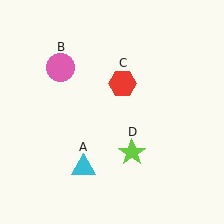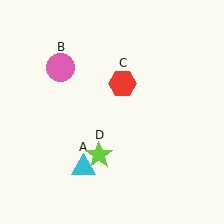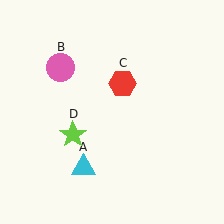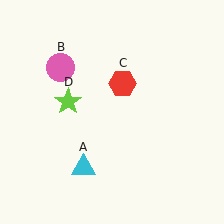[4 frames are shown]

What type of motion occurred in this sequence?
The lime star (object D) rotated clockwise around the center of the scene.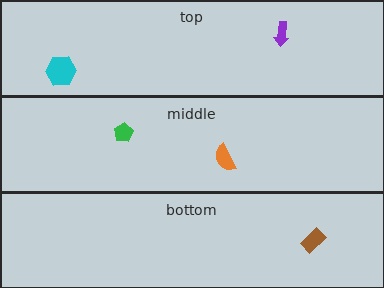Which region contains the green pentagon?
The middle region.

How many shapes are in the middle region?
2.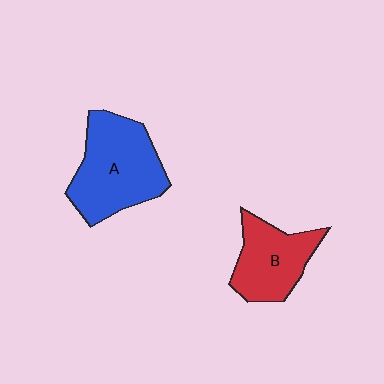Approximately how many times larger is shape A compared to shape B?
Approximately 1.4 times.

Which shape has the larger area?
Shape A (blue).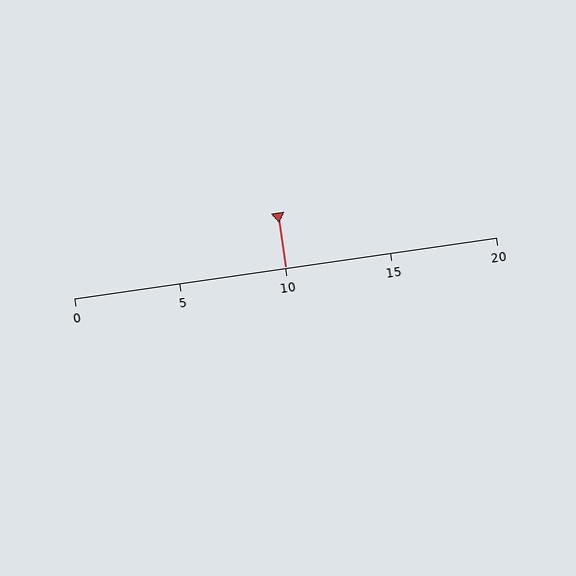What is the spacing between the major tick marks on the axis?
The major ticks are spaced 5 apart.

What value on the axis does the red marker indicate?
The marker indicates approximately 10.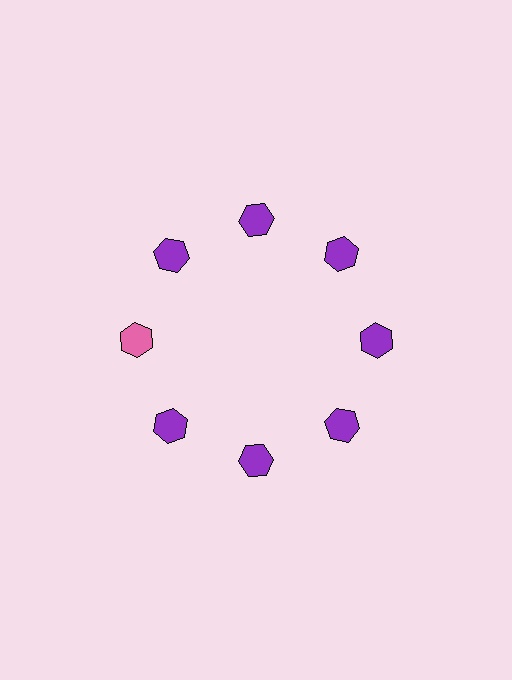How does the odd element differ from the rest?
It has a different color: pink instead of purple.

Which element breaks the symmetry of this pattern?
The pink hexagon at roughly the 9 o'clock position breaks the symmetry. All other shapes are purple hexagons.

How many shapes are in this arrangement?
There are 8 shapes arranged in a ring pattern.